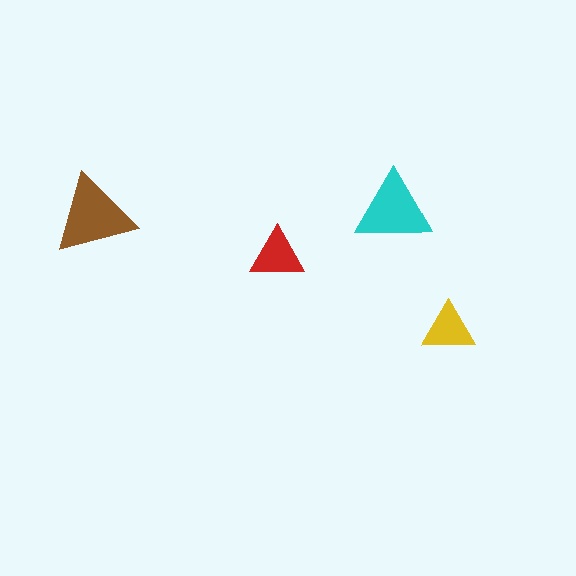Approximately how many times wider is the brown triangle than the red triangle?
About 1.5 times wider.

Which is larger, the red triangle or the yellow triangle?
The red one.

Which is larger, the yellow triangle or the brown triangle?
The brown one.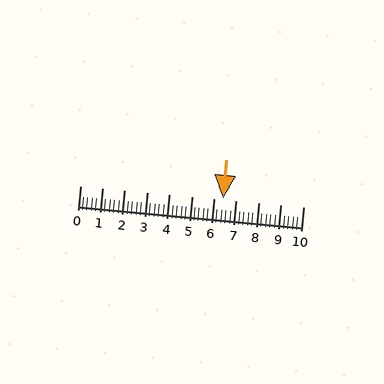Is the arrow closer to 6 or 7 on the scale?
The arrow is closer to 6.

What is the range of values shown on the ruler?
The ruler shows values from 0 to 10.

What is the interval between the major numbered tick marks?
The major tick marks are spaced 1 units apart.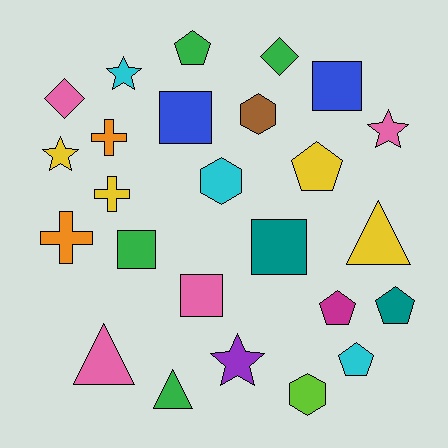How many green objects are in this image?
There are 4 green objects.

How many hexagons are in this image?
There are 3 hexagons.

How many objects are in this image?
There are 25 objects.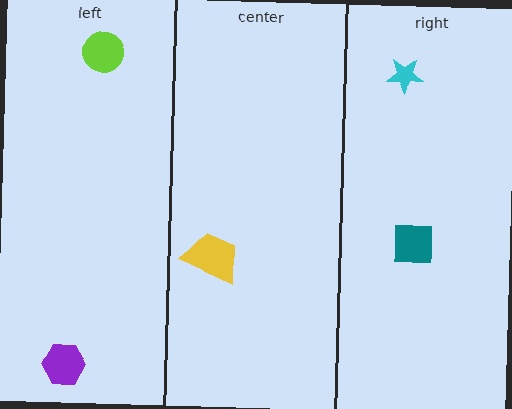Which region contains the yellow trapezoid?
The center region.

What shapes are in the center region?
The yellow trapezoid.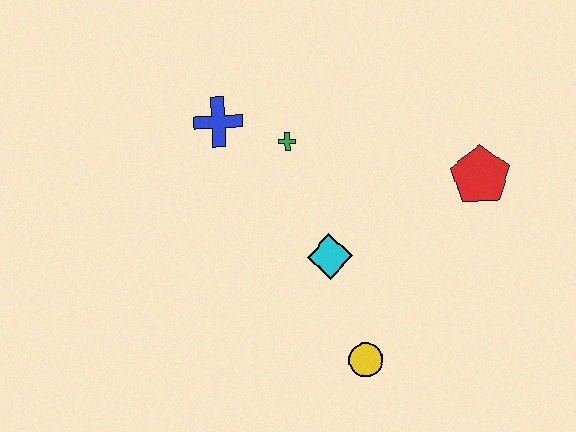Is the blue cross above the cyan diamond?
Yes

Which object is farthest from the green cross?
The yellow circle is farthest from the green cross.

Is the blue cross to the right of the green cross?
No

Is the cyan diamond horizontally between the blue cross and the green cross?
No